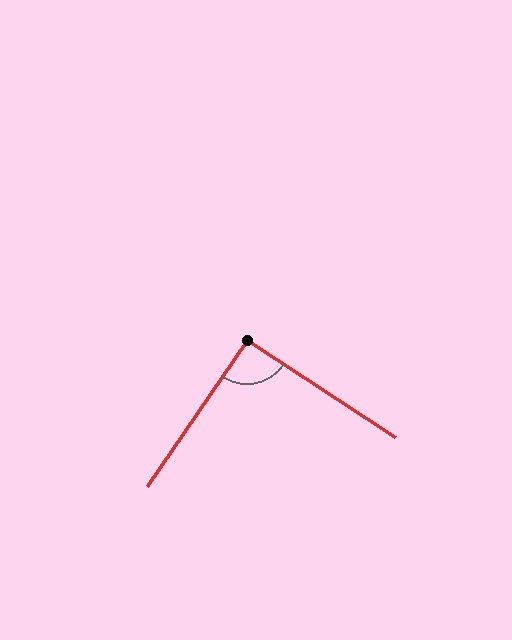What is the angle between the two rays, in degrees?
Approximately 91 degrees.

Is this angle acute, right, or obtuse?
It is approximately a right angle.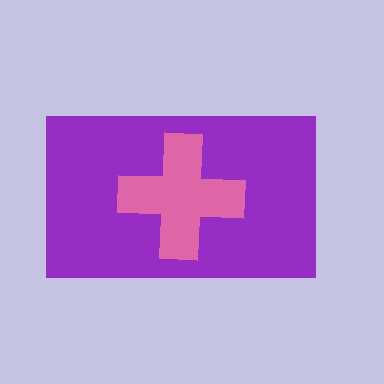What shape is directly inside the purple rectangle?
The pink cross.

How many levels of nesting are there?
2.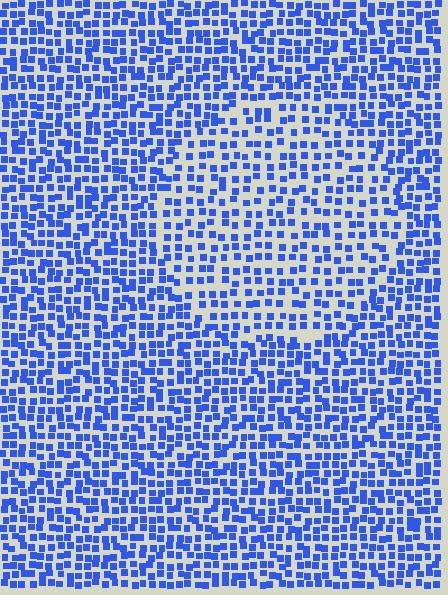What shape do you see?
I see a circle.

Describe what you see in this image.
The image contains small blue elements arranged at two different densities. A circle-shaped region is visible where the elements are less densely packed than the surrounding area.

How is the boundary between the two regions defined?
The boundary is defined by a change in element density (approximately 1.6x ratio). All elements are the same color, size, and shape.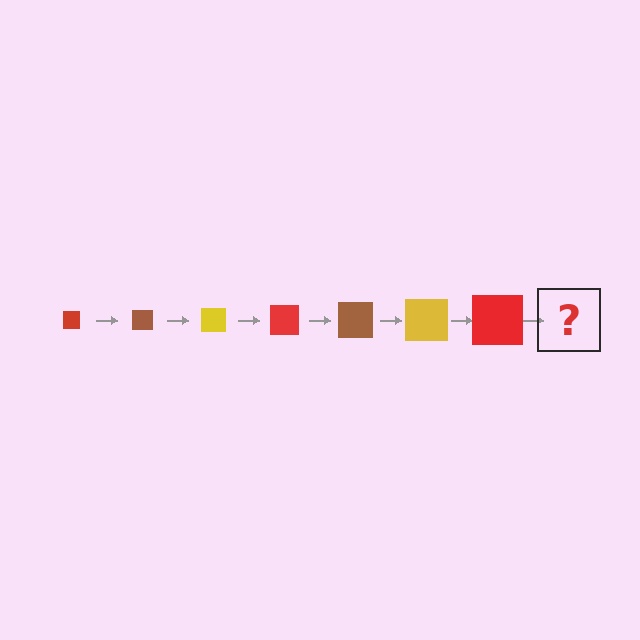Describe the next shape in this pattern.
It should be a brown square, larger than the previous one.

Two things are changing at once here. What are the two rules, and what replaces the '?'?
The two rules are that the square grows larger each step and the color cycles through red, brown, and yellow. The '?' should be a brown square, larger than the previous one.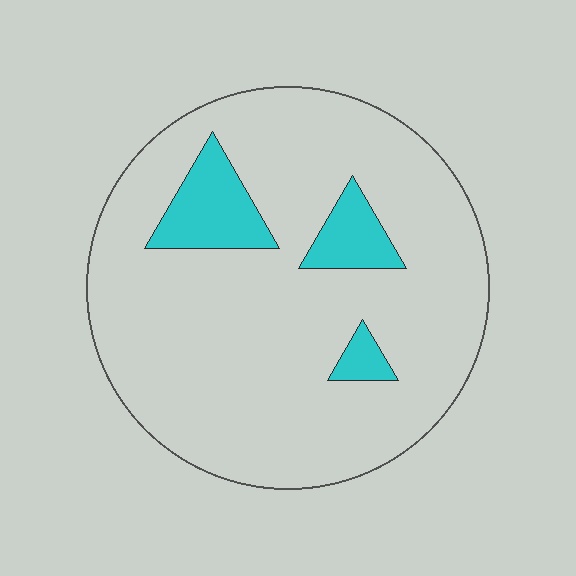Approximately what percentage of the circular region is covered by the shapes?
Approximately 10%.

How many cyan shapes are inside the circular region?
3.